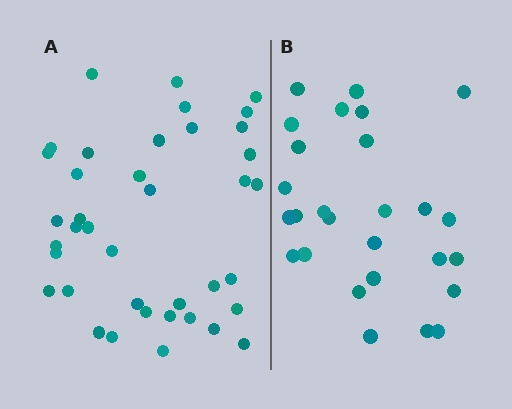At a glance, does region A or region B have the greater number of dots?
Region A (the left region) has more dots.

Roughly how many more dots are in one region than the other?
Region A has roughly 12 or so more dots than region B.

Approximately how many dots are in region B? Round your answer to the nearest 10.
About 30 dots. (The exact count is 27, which rounds to 30.)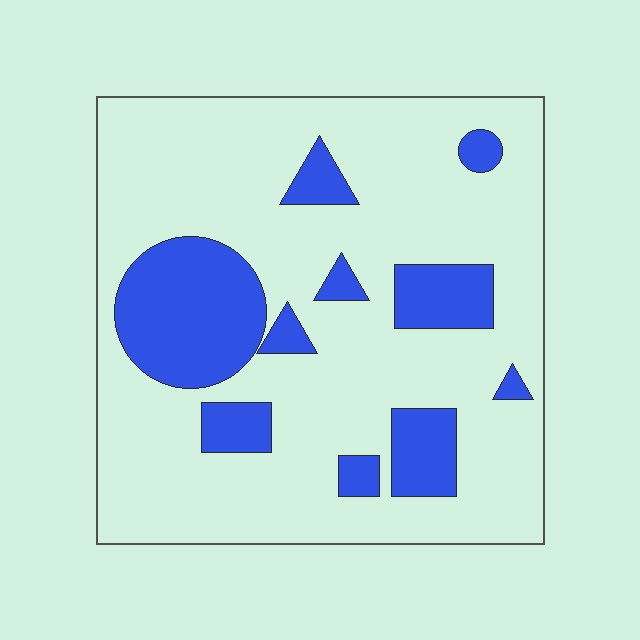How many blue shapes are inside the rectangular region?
10.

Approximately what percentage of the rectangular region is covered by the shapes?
Approximately 20%.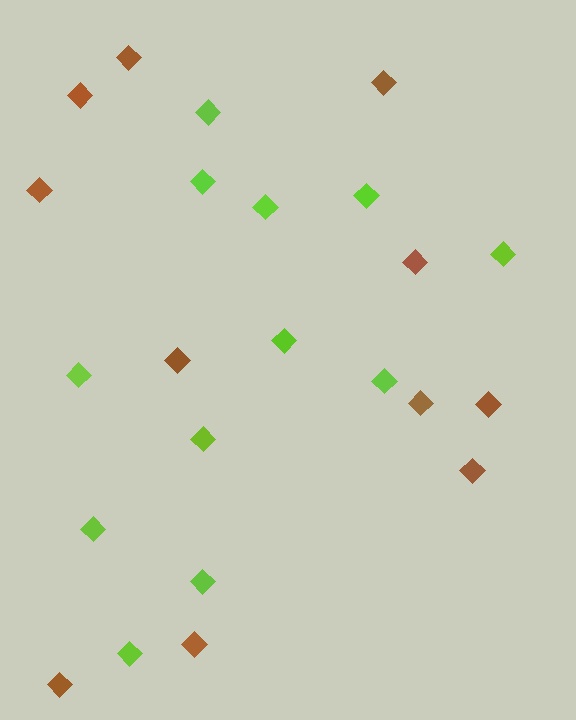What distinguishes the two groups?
There are 2 groups: one group of lime diamonds (12) and one group of brown diamonds (11).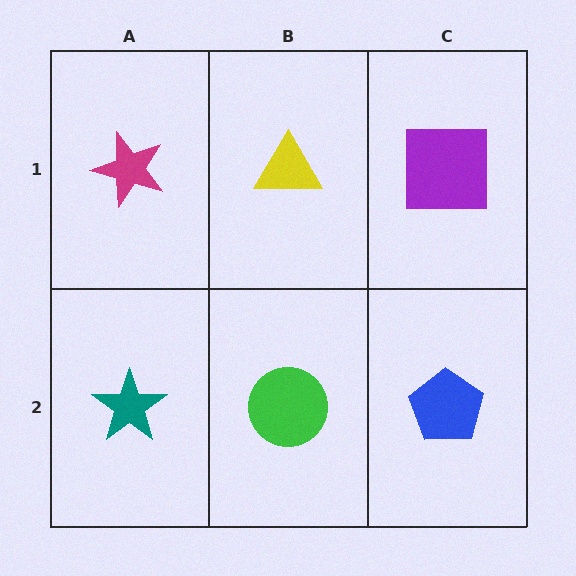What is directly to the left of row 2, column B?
A teal star.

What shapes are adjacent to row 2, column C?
A purple square (row 1, column C), a green circle (row 2, column B).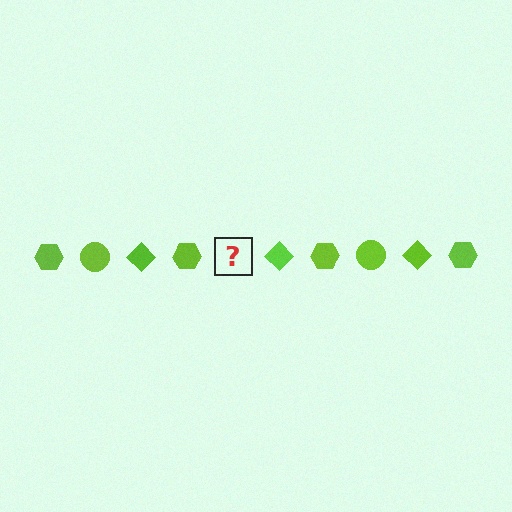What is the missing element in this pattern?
The missing element is a lime circle.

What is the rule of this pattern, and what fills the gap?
The rule is that the pattern cycles through hexagon, circle, diamond shapes in lime. The gap should be filled with a lime circle.